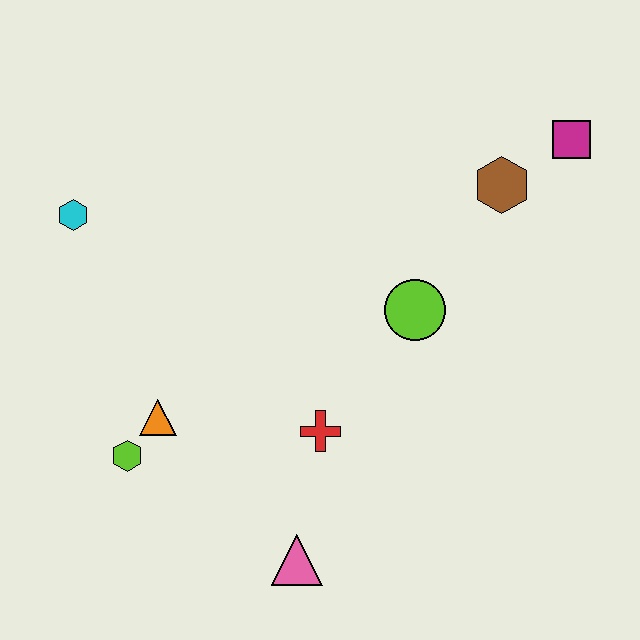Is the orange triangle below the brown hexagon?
Yes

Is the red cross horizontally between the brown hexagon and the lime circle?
No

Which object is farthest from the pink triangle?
The magenta square is farthest from the pink triangle.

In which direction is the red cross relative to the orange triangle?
The red cross is to the right of the orange triangle.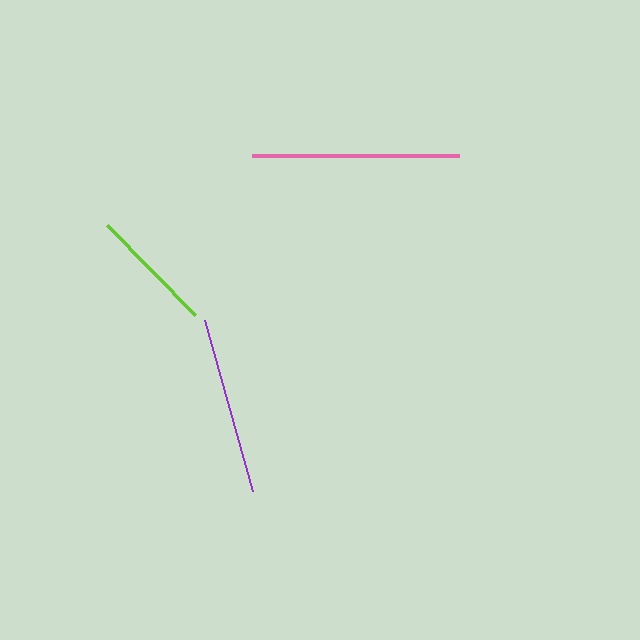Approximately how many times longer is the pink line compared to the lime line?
The pink line is approximately 1.6 times the length of the lime line.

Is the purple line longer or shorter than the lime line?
The purple line is longer than the lime line.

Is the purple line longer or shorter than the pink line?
The pink line is longer than the purple line.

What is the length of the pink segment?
The pink segment is approximately 207 pixels long.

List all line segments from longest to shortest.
From longest to shortest: pink, purple, lime.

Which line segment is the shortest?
The lime line is the shortest at approximately 126 pixels.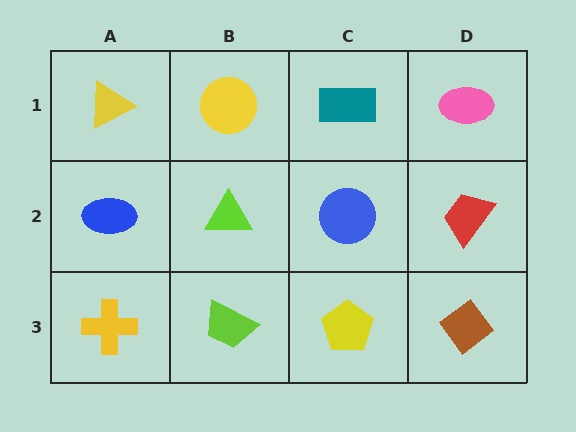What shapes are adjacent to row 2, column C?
A teal rectangle (row 1, column C), a yellow pentagon (row 3, column C), a lime triangle (row 2, column B), a red trapezoid (row 2, column D).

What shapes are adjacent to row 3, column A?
A blue ellipse (row 2, column A), a lime trapezoid (row 3, column B).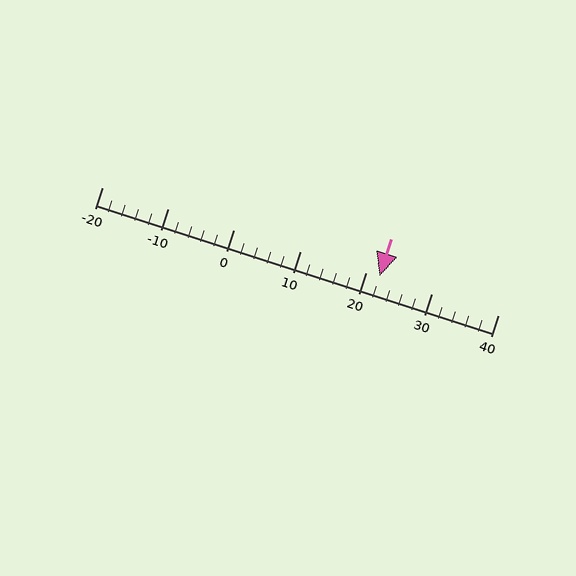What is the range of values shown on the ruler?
The ruler shows values from -20 to 40.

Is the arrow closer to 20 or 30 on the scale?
The arrow is closer to 20.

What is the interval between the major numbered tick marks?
The major tick marks are spaced 10 units apart.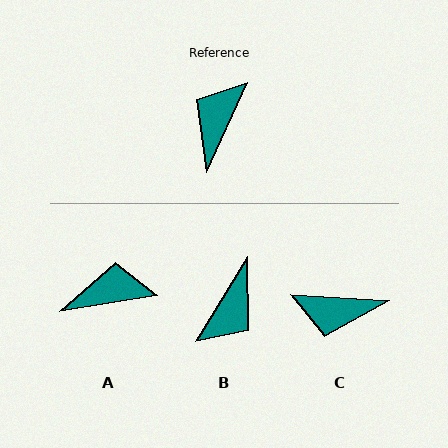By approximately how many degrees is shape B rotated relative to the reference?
Approximately 173 degrees counter-clockwise.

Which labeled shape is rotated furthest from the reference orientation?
B, about 173 degrees away.